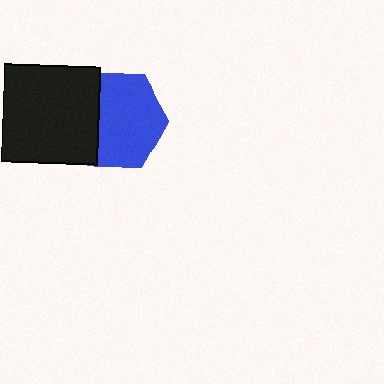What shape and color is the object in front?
The object in front is a black square.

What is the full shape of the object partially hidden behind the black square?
The partially hidden object is a blue hexagon.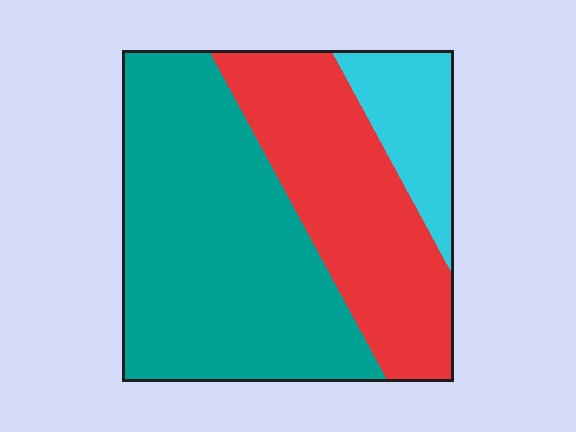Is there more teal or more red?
Teal.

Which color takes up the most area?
Teal, at roughly 55%.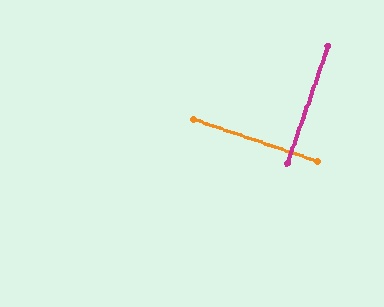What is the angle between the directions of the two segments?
Approximately 90 degrees.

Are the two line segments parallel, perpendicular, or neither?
Perpendicular — they meet at approximately 90°.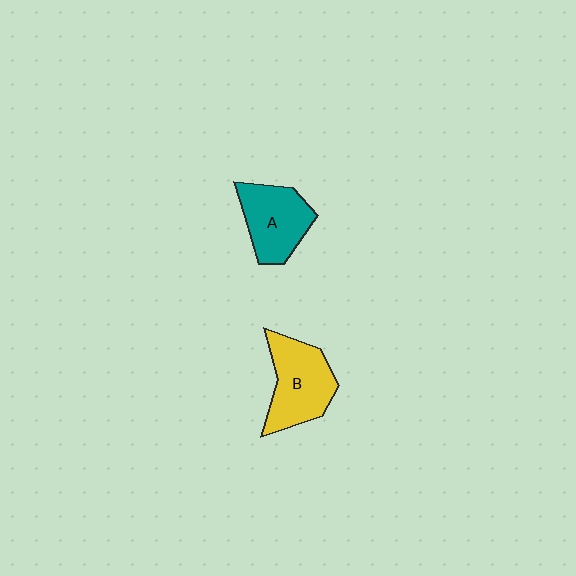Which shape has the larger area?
Shape B (yellow).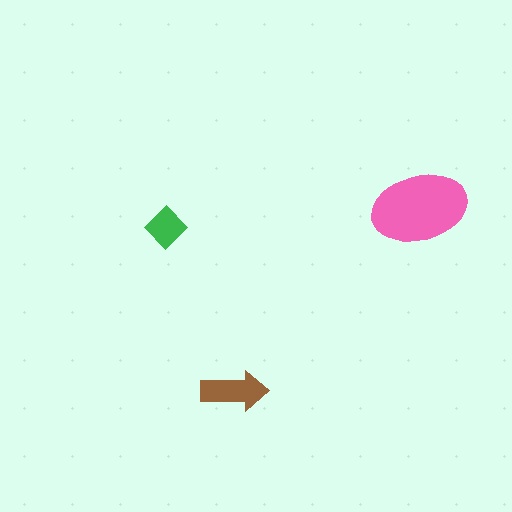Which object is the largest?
The pink ellipse.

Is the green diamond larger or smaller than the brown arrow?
Smaller.